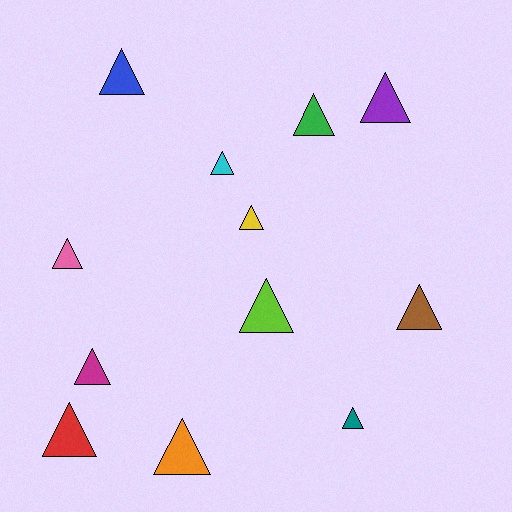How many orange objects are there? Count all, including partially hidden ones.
There is 1 orange object.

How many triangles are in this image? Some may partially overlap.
There are 12 triangles.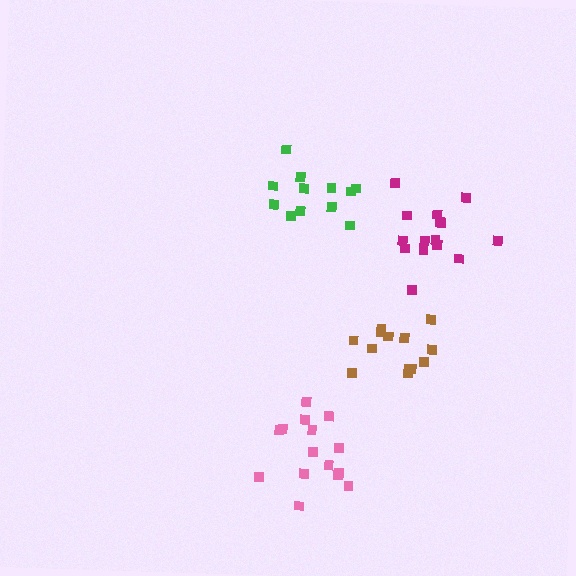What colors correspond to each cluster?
The clusters are colored: magenta, green, brown, pink.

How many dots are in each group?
Group 1: 15 dots, Group 2: 12 dots, Group 3: 13 dots, Group 4: 15 dots (55 total).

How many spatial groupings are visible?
There are 4 spatial groupings.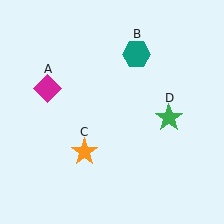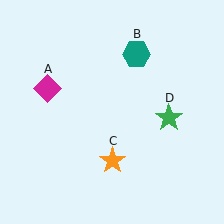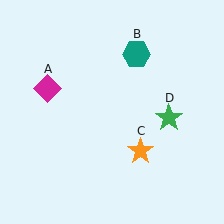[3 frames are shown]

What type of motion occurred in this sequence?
The orange star (object C) rotated counterclockwise around the center of the scene.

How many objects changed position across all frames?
1 object changed position: orange star (object C).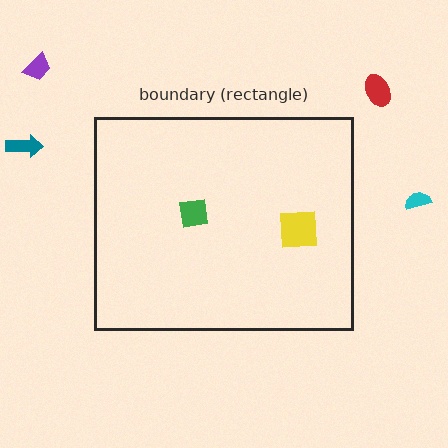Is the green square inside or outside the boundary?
Inside.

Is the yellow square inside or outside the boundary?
Inside.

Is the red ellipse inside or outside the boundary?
Outside.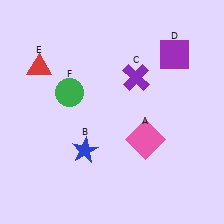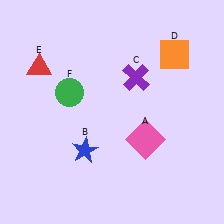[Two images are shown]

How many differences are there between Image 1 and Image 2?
There is 1 difference between the two images.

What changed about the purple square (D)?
In Image 1, D is purple. In Image 2, it changed to orange.